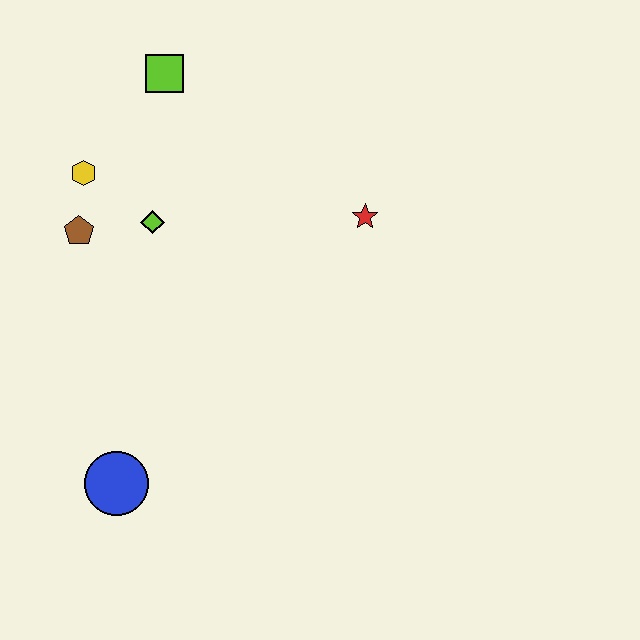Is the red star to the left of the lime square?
No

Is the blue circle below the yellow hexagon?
Yes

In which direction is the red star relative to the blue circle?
The red star is above the blue circle.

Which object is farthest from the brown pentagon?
The red star is farthest from the brown pentagon.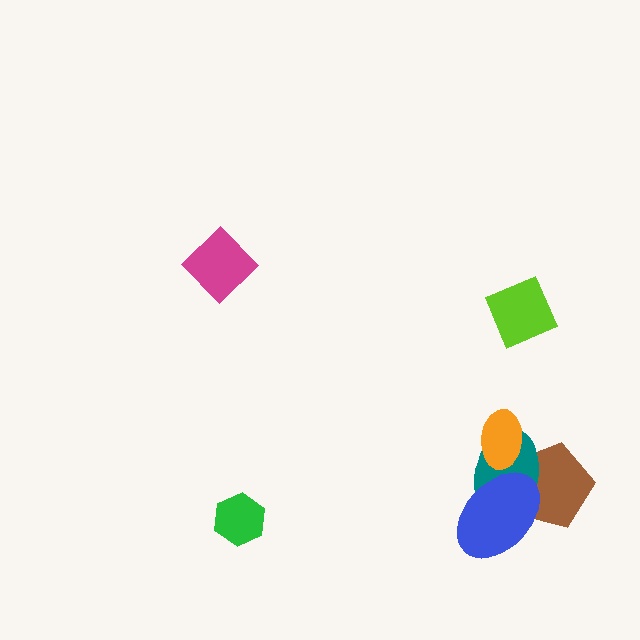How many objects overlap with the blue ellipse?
2 objects overlap with the blue ellipse.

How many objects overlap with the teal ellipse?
3 objects overlap with the teal ellipse.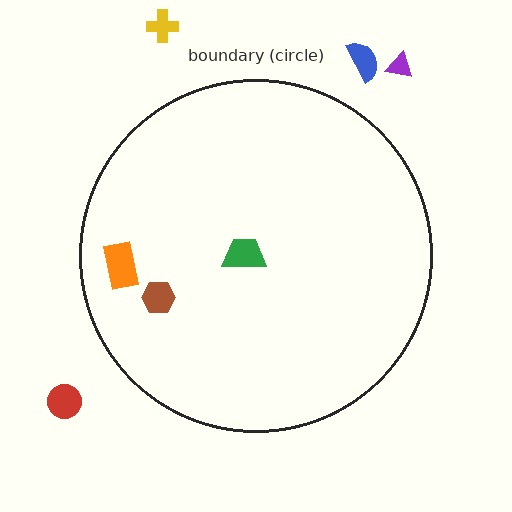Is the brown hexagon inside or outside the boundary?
Inside.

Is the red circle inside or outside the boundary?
Outside.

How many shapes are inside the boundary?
3 inside, 4 outside.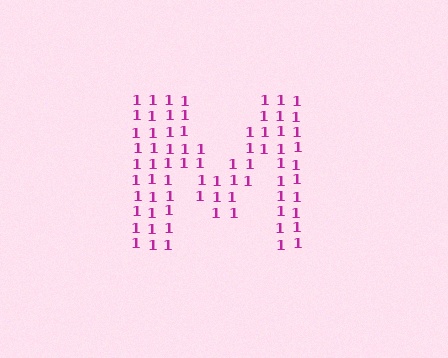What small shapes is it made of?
It is made of small digit 1's.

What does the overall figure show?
The overall figure shows the letter M.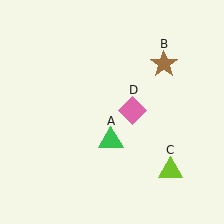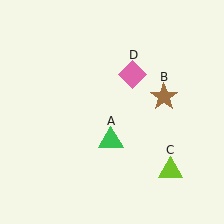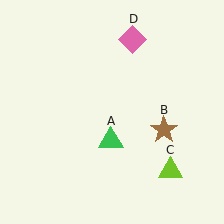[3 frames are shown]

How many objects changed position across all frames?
2 objects changed position: brown star (object B), pink diamond (object D).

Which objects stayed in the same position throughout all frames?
Green triangle (object A) and lime triangle (object C) remained stationary.